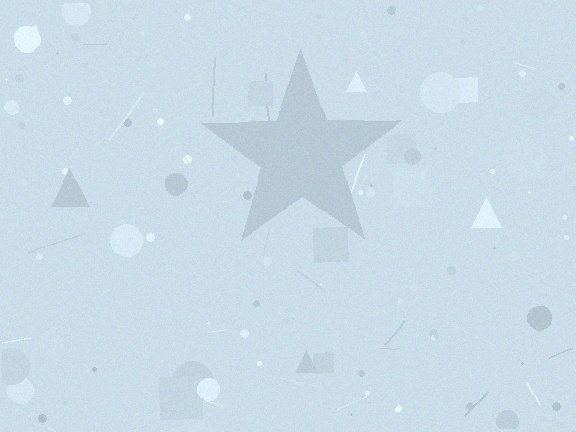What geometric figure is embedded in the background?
A star is embedded in the background.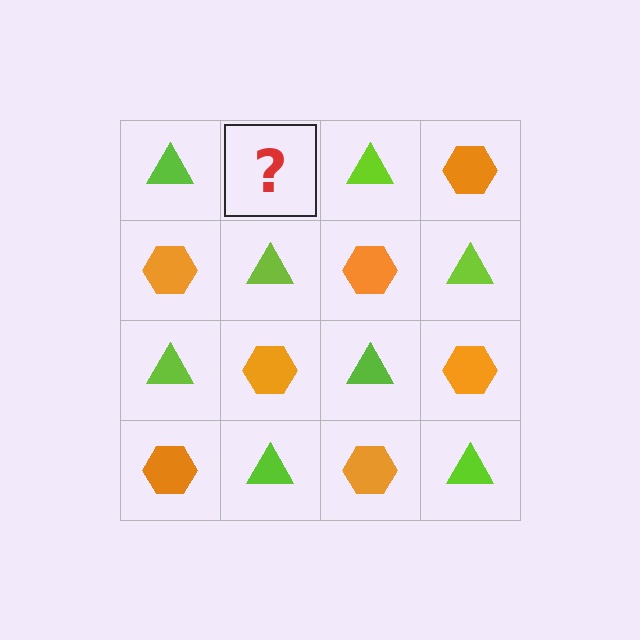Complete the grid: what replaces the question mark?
The question mark should be replaced with an orange hexagon.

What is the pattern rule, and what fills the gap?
The rule is that it alternates lime triangle and orange hexagon in a checkerboard pattern. The gap should be filled with an orange hexagon.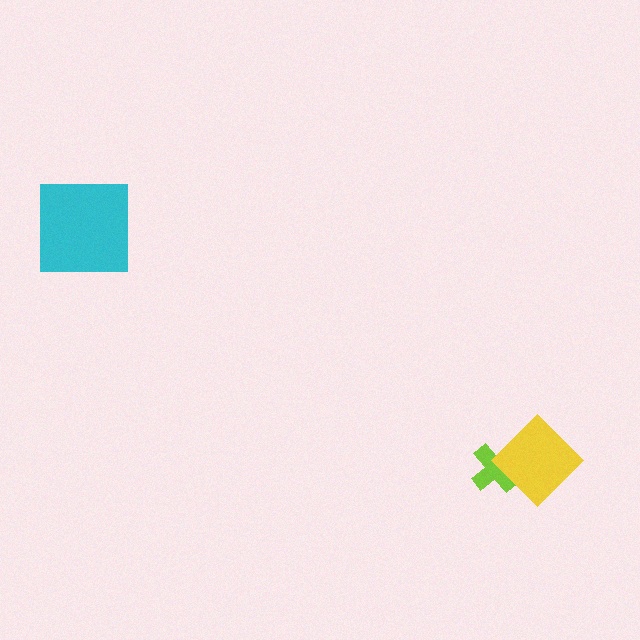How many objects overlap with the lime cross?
1 object overlaps with the lime cross.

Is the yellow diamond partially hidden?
No, no other shape covers it.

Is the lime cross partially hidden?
Yes, it is partially covered by another shape.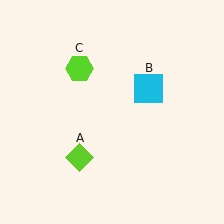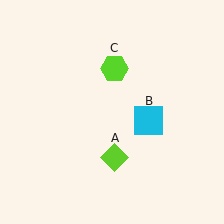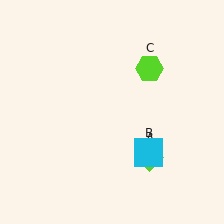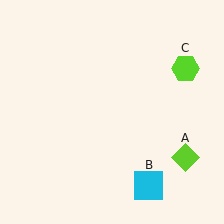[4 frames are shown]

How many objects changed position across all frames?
3 objects changed position: lime diamond (object A), cyan square (object B), lime hexagon (object C).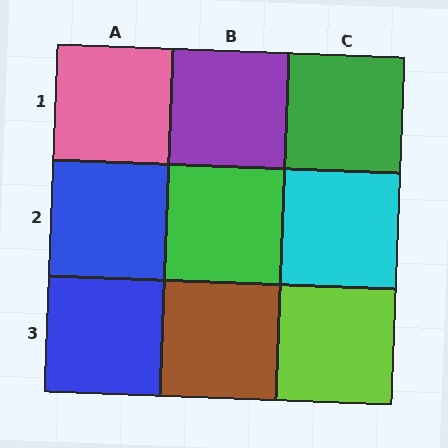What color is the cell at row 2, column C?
Cyan.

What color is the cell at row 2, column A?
Blue.